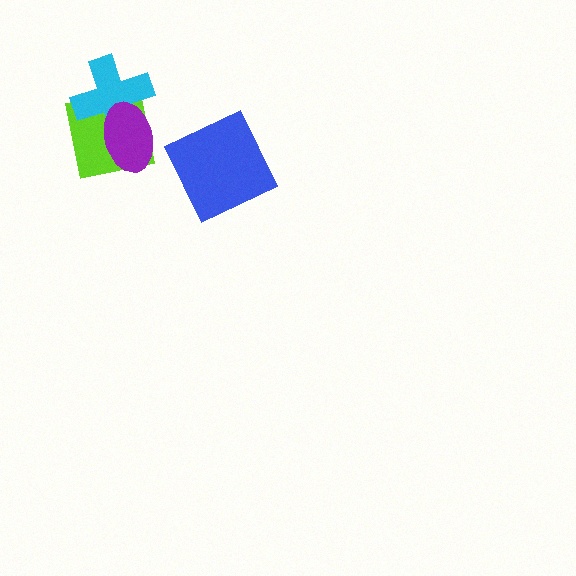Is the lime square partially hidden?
Yes, it is partially covered by another shape.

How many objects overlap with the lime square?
2 objects overlap with the lime square.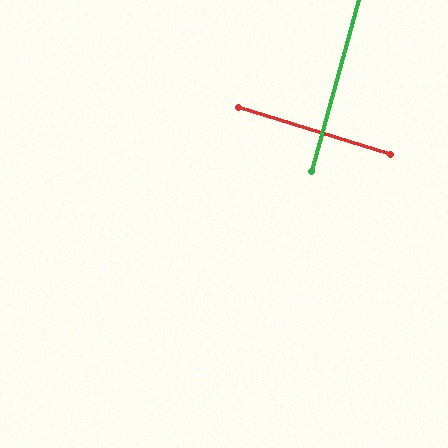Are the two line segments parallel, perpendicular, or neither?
Perpendicular — they meet at approximately 88°.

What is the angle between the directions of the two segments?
Approximately 88 degrees.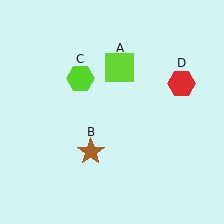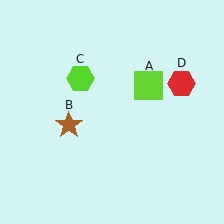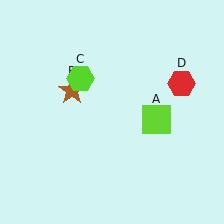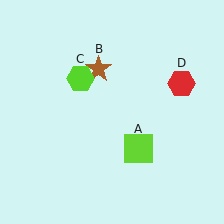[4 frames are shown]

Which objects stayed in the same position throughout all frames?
Lime hexagon (object C) and red hexagon (object D) remained stationary.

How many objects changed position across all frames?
2 objects changed position: lime square (object A), brown star (object B).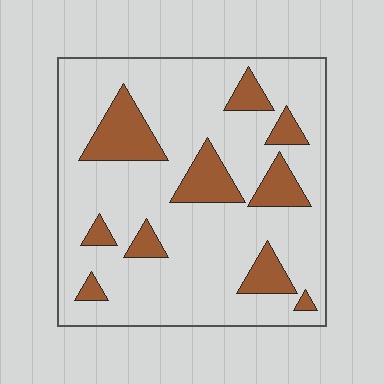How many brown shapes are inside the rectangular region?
10.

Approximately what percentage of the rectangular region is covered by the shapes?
Approximately 20%.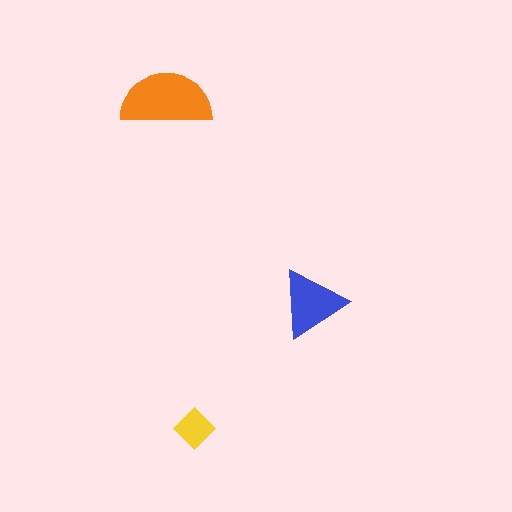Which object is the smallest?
The yellow diamond.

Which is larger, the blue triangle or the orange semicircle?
The orange semicircle.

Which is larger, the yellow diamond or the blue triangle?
The blue triangle.